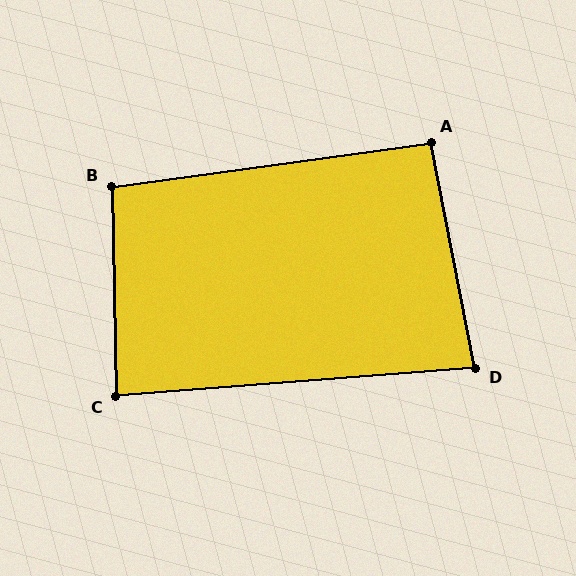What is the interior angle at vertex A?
Approximately 93 degrees (approximately right).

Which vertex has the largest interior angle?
B, at approximately 97 degrees.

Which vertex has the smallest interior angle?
D, at approximately 83 degrees.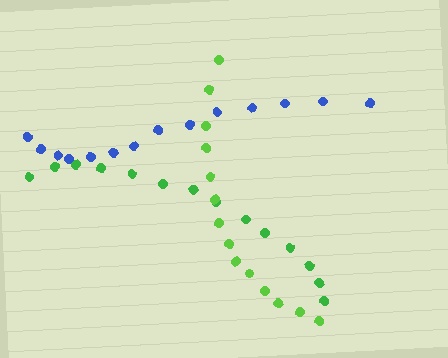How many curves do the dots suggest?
There are 3 distinct paths.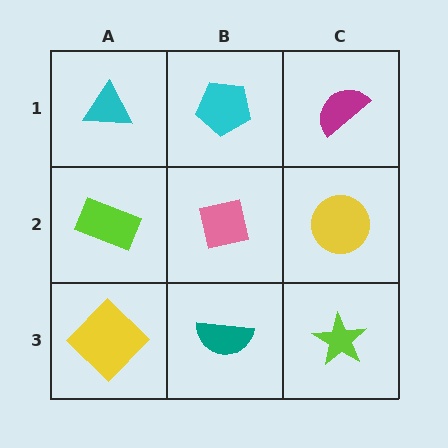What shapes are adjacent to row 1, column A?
A lime rectangle (row 2, column A), a cyan pentagon (row 1, column B).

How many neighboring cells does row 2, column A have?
3.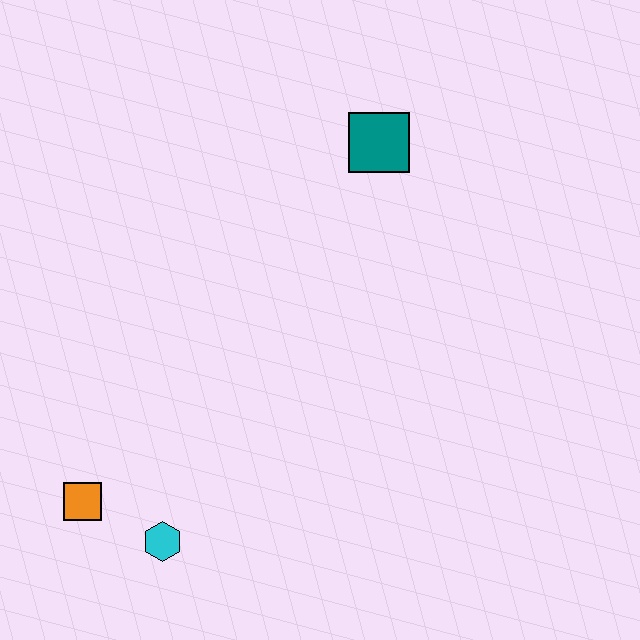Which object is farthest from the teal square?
The orange square is farthest from the teal square.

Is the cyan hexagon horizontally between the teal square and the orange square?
Yes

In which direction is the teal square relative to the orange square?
The teal square is above the orange square.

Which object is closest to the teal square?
The cyan hexagon is closest to the teal square.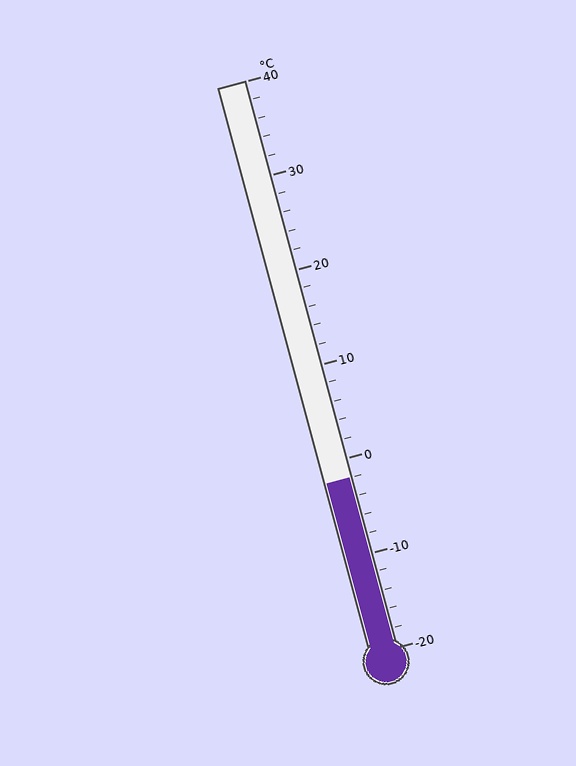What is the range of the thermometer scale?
The thermometer scale ranges from -20°C to 40°C.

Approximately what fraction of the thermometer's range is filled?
The thermometer is filled to approximately 30% of its range.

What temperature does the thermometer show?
The thermometer shows approximately -2°C.